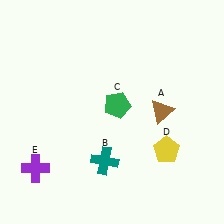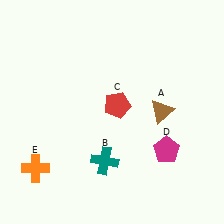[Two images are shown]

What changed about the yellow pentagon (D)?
In Image 1, D is yellow. In Image 2, it changed to magenta.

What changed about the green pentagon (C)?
In Image 1, C is green. In Image 2, it changed to red.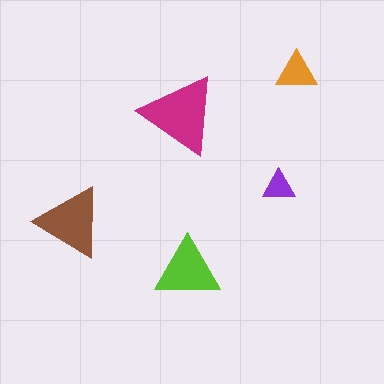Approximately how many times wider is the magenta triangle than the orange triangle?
About 2 times wider.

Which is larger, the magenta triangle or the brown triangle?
The magenta one.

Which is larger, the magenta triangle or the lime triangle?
The magenta one.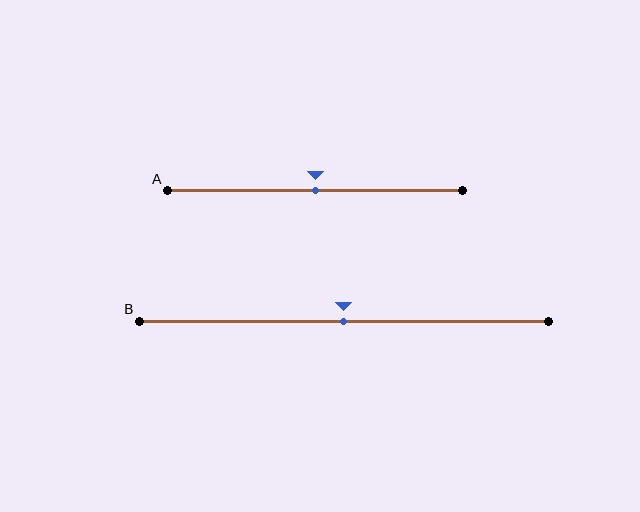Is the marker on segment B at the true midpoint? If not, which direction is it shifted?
Yes, the marker on segment B is at the true midpoint.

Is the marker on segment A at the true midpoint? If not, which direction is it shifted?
Yes, the marker on segment A is at the true midpoint.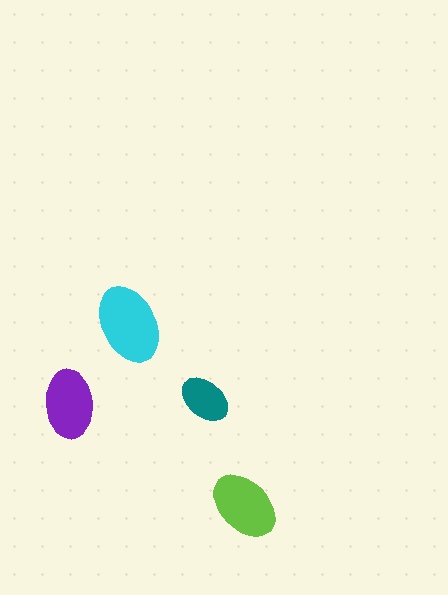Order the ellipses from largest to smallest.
the cyan one, the lime one, the purple one, the teal one.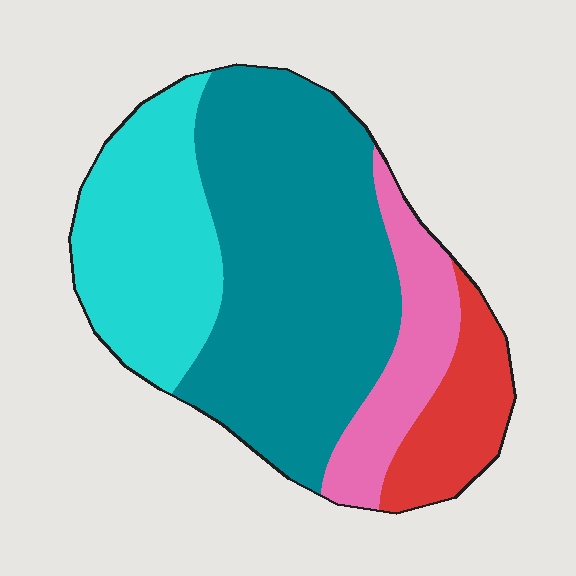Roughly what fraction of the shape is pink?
Pink takes up about one eighth (1/8) of the shape.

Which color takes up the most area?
Teal, at roughly 50%.